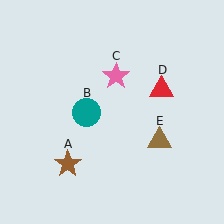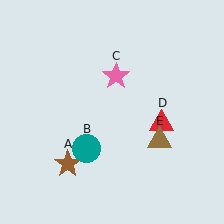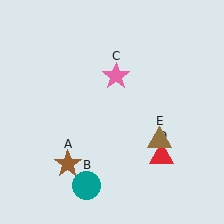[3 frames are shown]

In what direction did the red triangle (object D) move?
The red triangle (object D) moved down.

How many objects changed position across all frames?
2 objects changed position: teal circle (object B), red triangle (object D).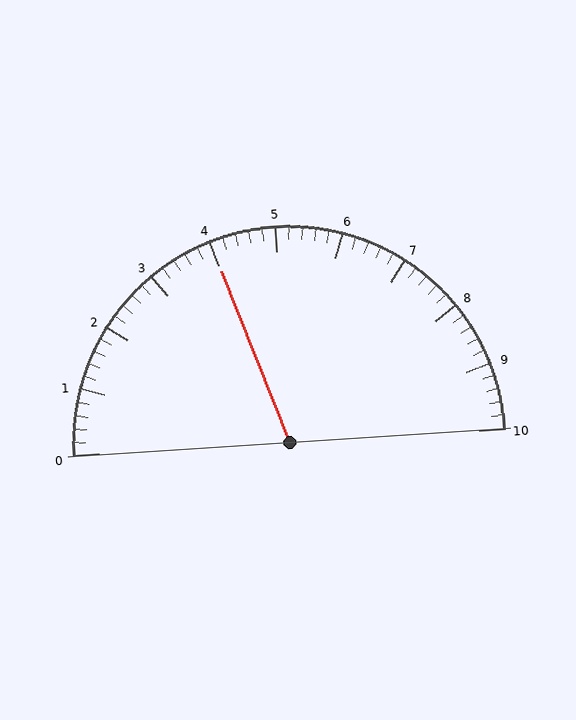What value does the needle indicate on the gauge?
The needle indicates approximately 4.0.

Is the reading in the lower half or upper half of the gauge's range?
The reading is in the lower half of the range (0 to 10).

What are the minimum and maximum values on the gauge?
The gauge ranges from 0 to 10.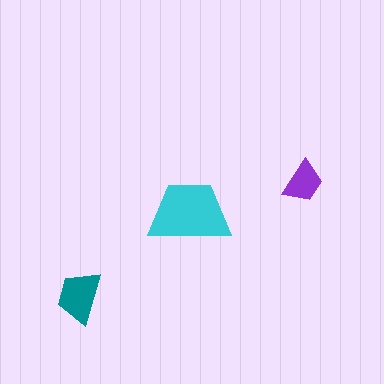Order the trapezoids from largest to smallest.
the cyan one, the teal one, the purple one.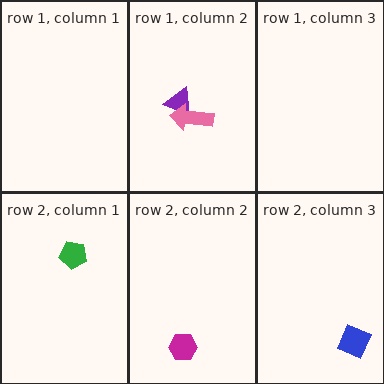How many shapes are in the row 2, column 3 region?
1.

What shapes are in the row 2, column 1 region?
The green pentagon.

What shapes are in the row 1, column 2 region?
The purple triangle, the pink arrow.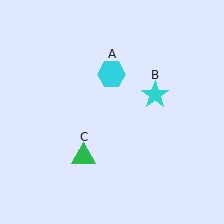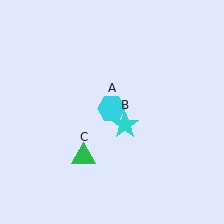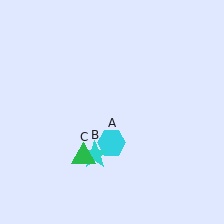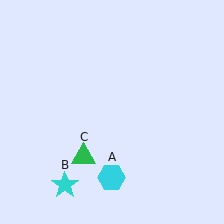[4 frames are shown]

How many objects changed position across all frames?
2 objects changed position: cyan hexagon (object A), cyan star (object B).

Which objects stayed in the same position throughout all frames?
Green triangle (object C) remained stationary.